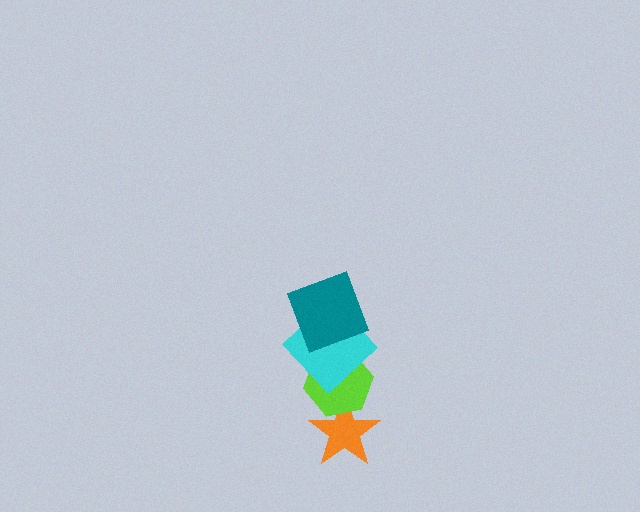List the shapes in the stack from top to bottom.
From top to bottom: the teal square, the cyan diamond, the lime hexagon, the orange star.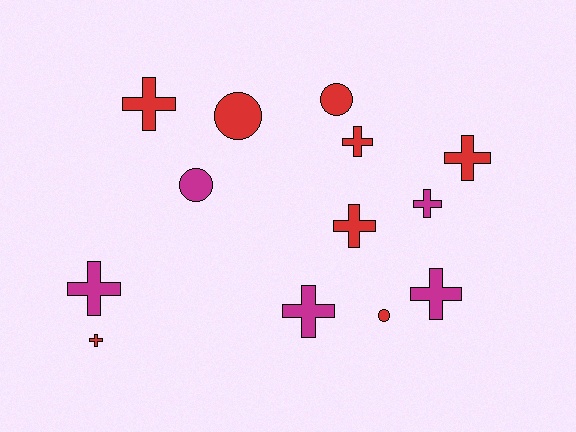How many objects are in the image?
There are 13 objects.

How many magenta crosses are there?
There are 4 magenta crosses.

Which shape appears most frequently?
Cross, with 9 objects.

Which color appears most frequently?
Red, with 8 objects.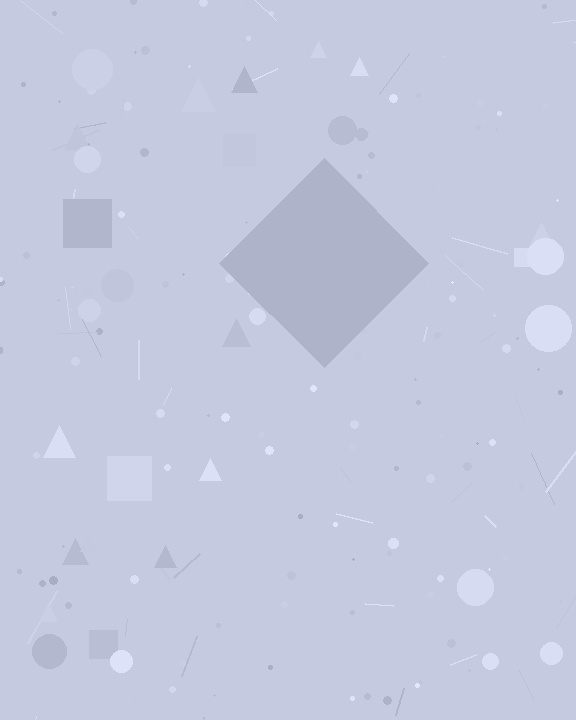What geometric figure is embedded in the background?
A diamond is embedded in the background.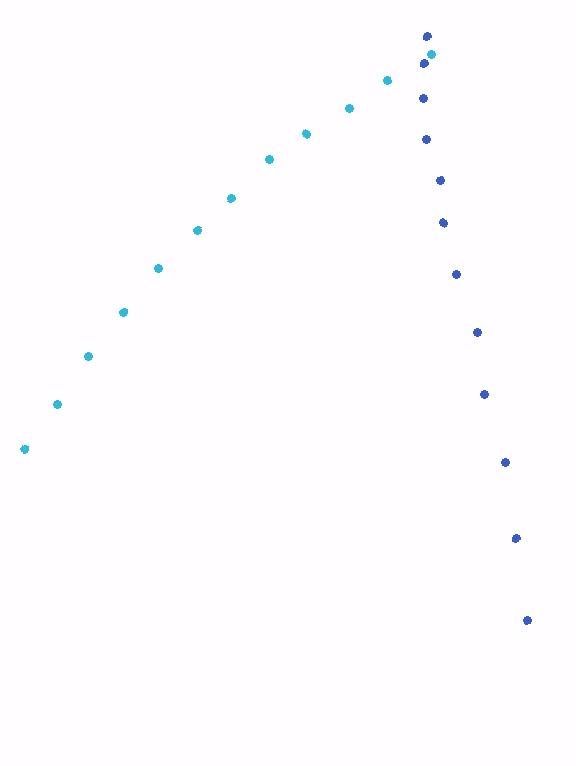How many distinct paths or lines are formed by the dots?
There are 2 distinct paths.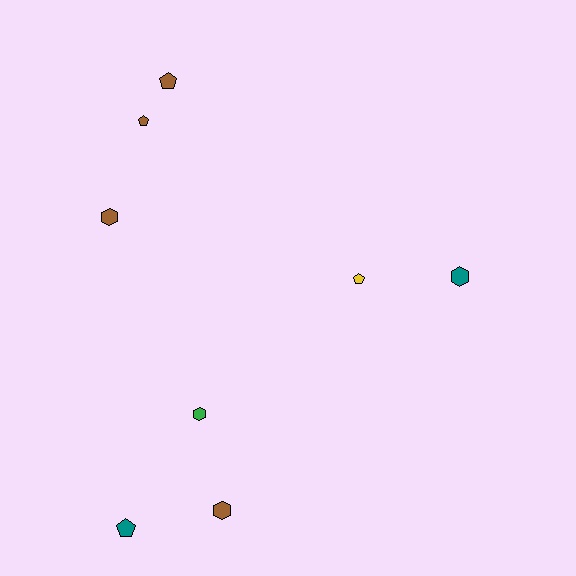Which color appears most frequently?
Brown, with 4 objects.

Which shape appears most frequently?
Hexagon, with 4 objects.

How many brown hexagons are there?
There are 2 brown hexagons.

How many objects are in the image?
There are 8 objects.